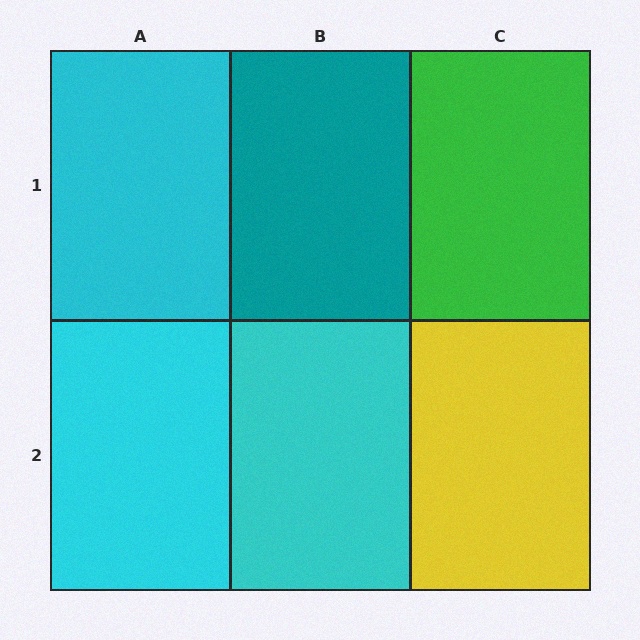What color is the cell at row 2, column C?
Yellow.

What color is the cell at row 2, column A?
Cyan.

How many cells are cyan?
3 cells are cyan.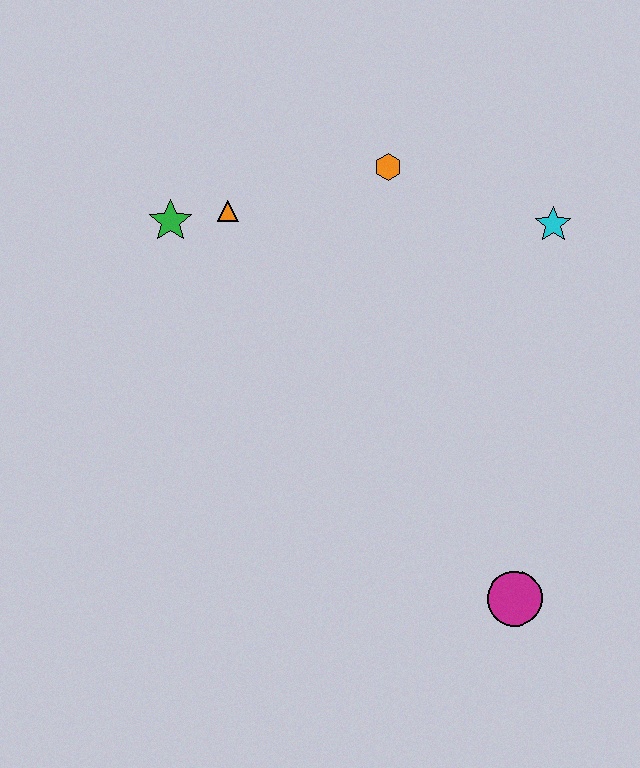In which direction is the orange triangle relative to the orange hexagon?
The orange triangle is to the left of the orange hexagon.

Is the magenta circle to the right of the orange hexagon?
Yes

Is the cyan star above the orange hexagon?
No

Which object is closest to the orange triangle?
The green star is closest to the orange triangle.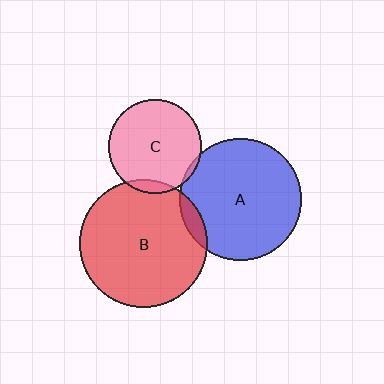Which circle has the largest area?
Circle B (red).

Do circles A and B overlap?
Yes.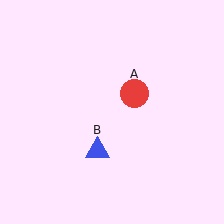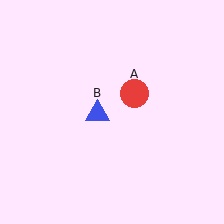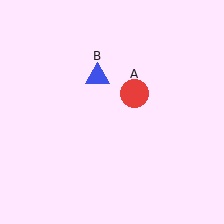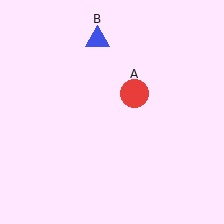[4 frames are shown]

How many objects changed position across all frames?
1 object changed position: blue triangle (object B).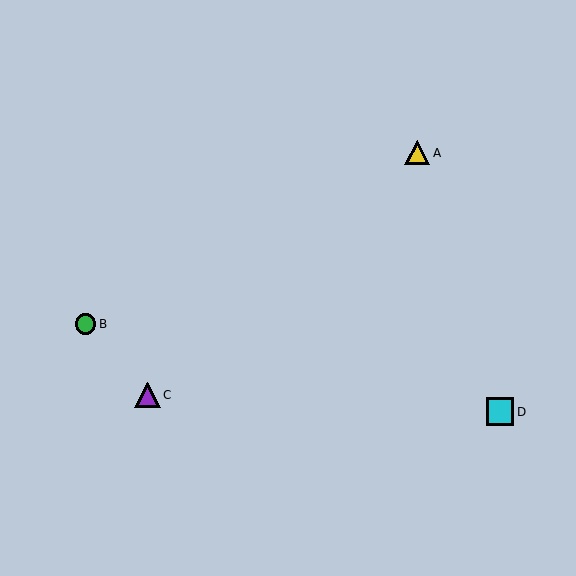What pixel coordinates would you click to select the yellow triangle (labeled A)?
Click at (417, 153) to select the yellow triangle A.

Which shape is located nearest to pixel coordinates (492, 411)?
The cyan square (labeled D) at (500, 412) is nearest to that location.